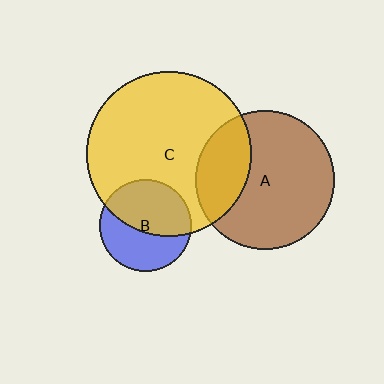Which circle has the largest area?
Circle C (yellow).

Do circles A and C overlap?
Yes.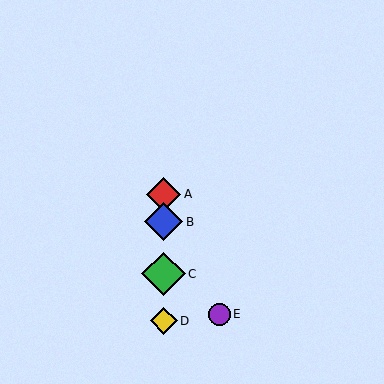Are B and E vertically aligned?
No, B is at x≈164 and E is at x≈220.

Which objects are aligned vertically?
Objects A, B, C, D are aligned vertically.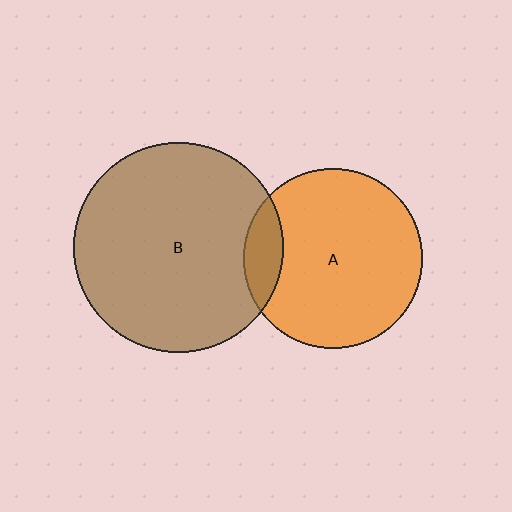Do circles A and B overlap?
Yes.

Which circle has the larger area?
Circle B (brown).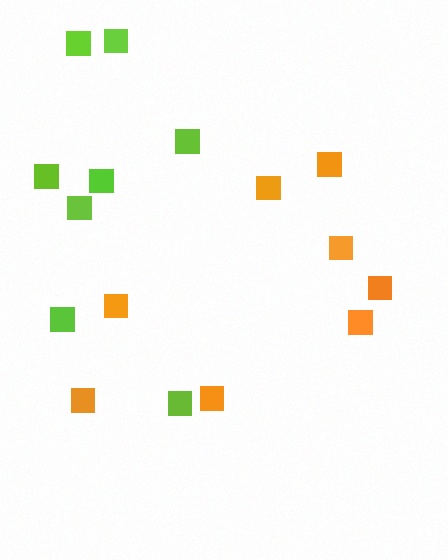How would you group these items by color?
There are 2 groups: one group of lime squares (8) and one group of orange squares (8).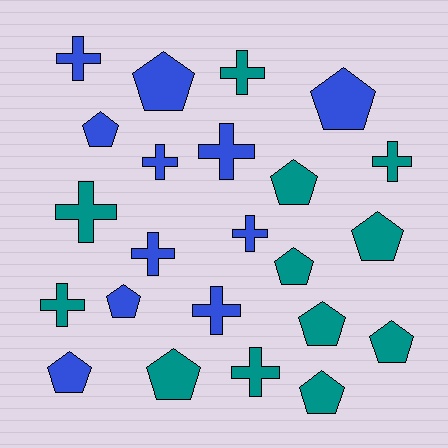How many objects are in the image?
There are 23 objects.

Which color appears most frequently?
Teal, with 12 objects.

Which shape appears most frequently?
Pentagon, with 12 objects.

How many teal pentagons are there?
There are 7 teal pentagons.